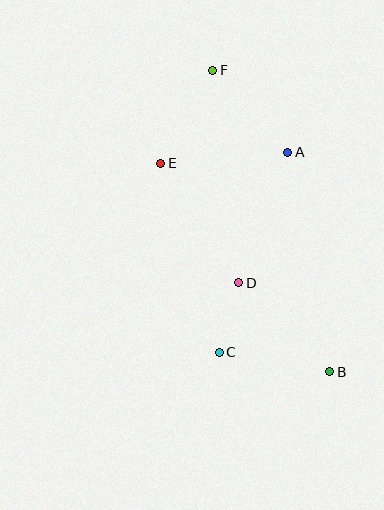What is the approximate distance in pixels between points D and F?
The distance between D and F is approximately 214 pixels.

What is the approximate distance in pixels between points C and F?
The distance between C and F is approximately 282 pixels.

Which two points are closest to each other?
Points C and D are closest to each other.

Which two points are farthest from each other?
Points B and F are farthest from each other.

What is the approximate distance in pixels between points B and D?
The distance between B and D is approximately 127 pixels.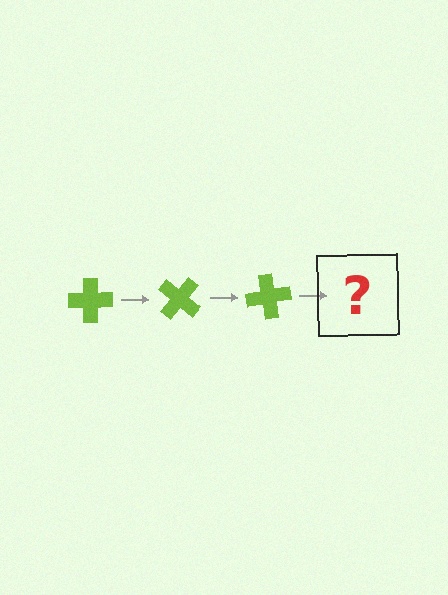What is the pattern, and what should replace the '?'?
The pattern is that the cross rotates 40 degrees each step. The '?' should be a lime cross rotated 120 degrees.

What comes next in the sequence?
The next element should be a lime cross rotated 120 degrees.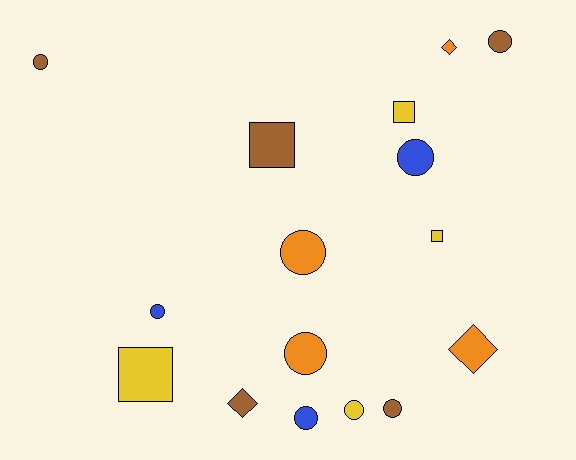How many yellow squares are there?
There are 3 yellow squares.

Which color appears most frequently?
Brown, with 5 objects.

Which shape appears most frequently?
Circle, with 9 objects.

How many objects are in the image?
There are 16 objects.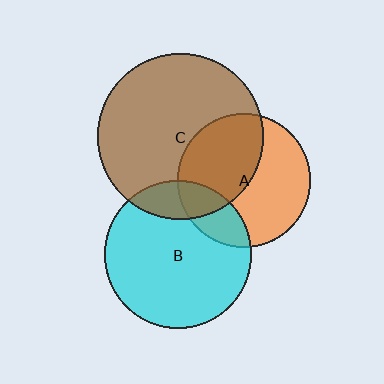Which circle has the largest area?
Circle C (brown).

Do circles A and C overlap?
Yes.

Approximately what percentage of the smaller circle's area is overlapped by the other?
Approximately 45%.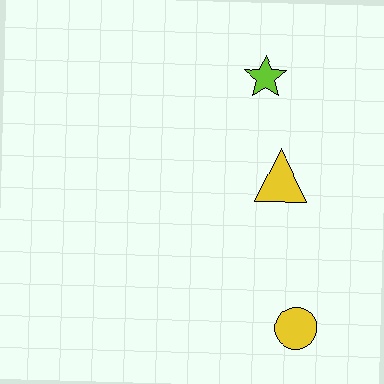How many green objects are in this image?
There are no green objects.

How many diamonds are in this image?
There are no diamonds.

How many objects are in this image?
There are 3 objects.